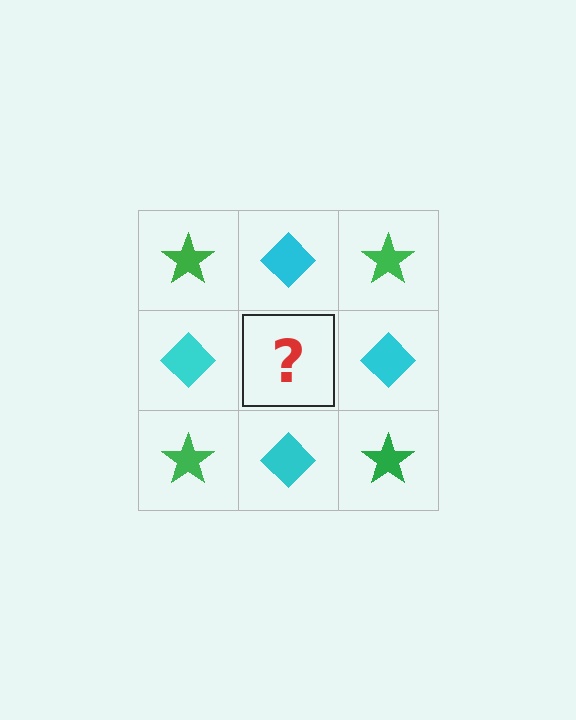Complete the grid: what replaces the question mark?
The question mark should be replaced with a green star.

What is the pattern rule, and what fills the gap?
The rule is that it alternates green star and cyan diamond in a checkerboard pattern. The gap should be filled with a green star.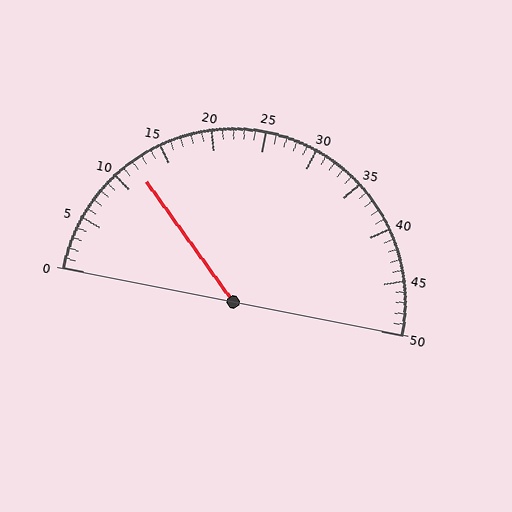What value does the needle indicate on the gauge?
The needle indicates approximately 12.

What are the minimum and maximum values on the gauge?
The gauge ranges from 0 to 50.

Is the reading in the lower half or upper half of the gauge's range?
The reading is in the lower half of the range (0 to 50).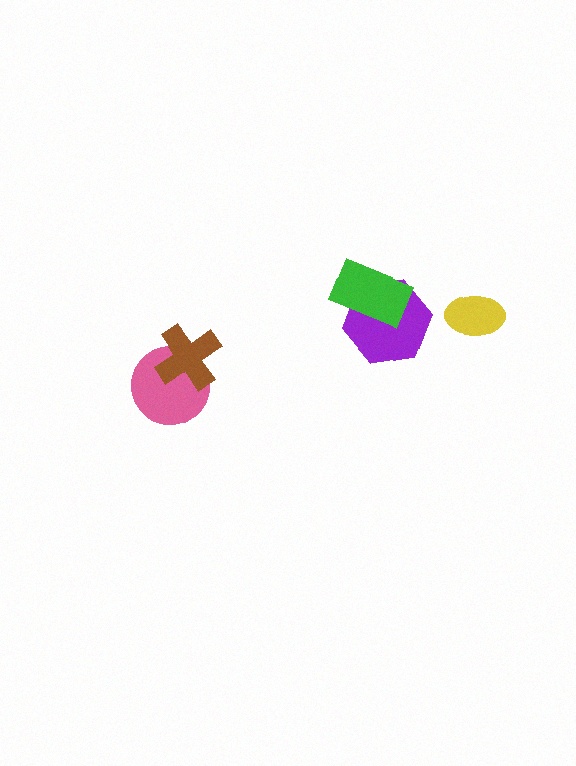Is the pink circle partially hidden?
Yes, it is partially covered by another shape.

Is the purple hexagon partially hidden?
Yes, it is partially covered by another shape.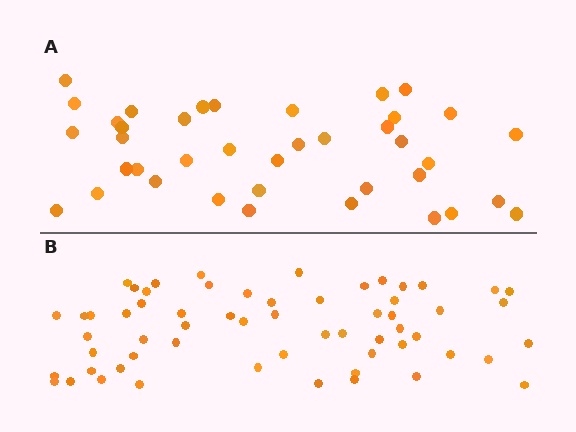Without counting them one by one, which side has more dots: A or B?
Region B (the bottom region) has more dots.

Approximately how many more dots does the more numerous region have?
Region B has approximately 20 more dots than region A.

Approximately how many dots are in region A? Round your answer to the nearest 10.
About 40 dots. (The exact count is 39, which rounds to 40.)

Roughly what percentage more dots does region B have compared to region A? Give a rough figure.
About 55% more.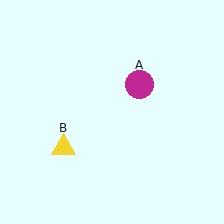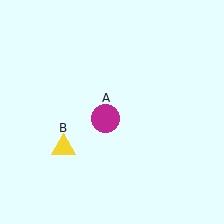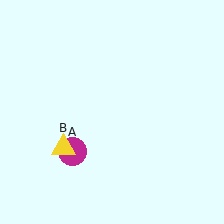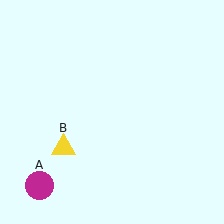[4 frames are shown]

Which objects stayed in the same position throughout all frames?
Yellow triangle (object B) remained stationary.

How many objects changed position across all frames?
1 object changed position: magenta circle (object A).